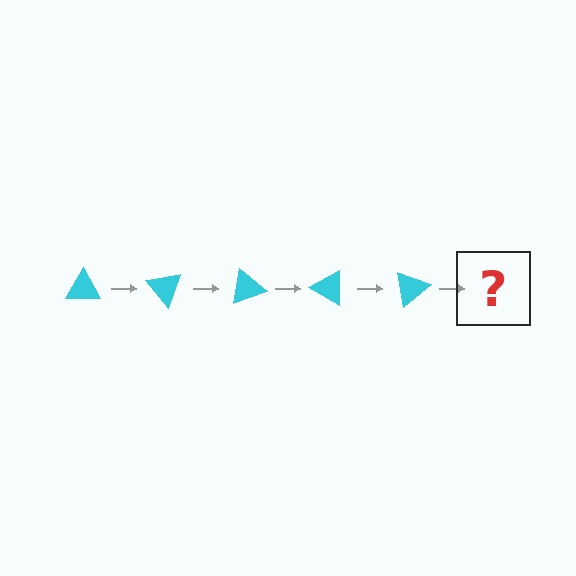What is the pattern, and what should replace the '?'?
The pattern is that the triangle rotates 50 degrees each step. The '?' should be a cyan triangle rotated 250 degrees.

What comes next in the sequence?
The next element should be a cyan triangle rotated 250 degrees.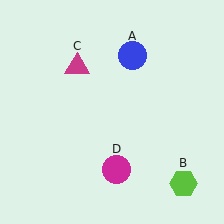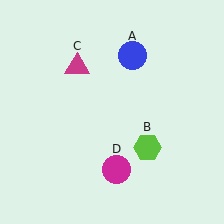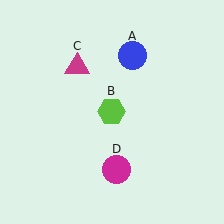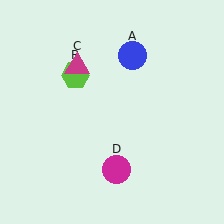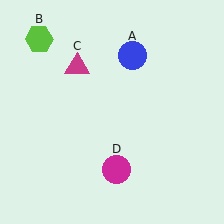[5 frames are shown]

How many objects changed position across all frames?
1 object changed position: lime hexagon (object B).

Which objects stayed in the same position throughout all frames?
Blue circle (object A) and magenta triangle (object C) and magenta circle (object D) remained stationary.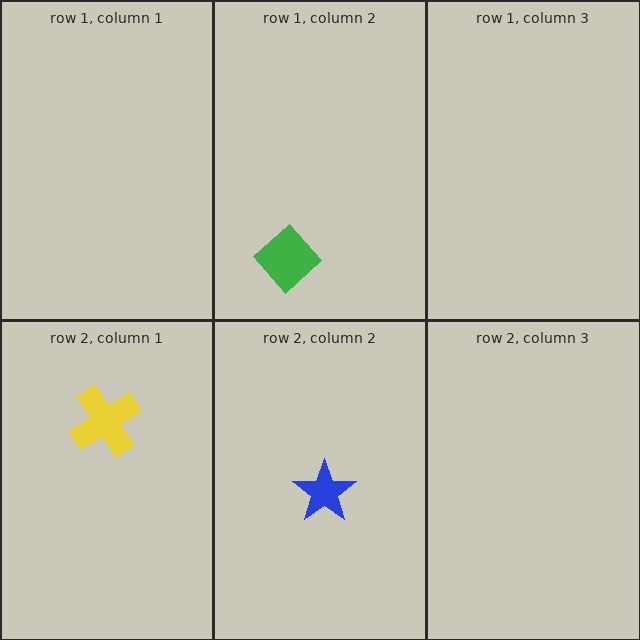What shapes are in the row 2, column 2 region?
The blue star.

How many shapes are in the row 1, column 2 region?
1.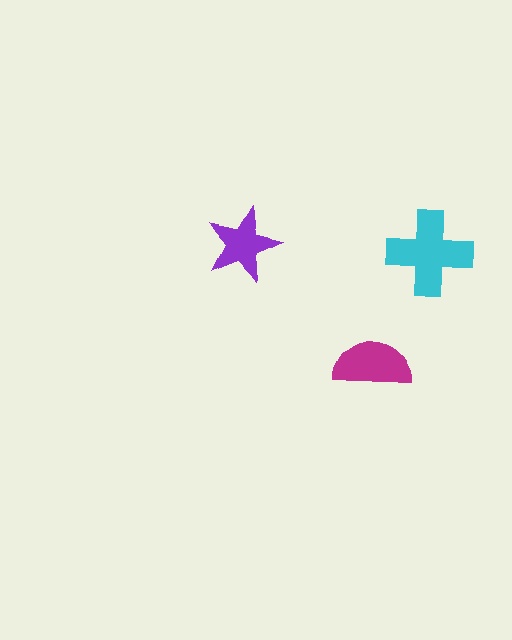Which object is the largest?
The cyan cross.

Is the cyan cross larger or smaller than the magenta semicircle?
Larger.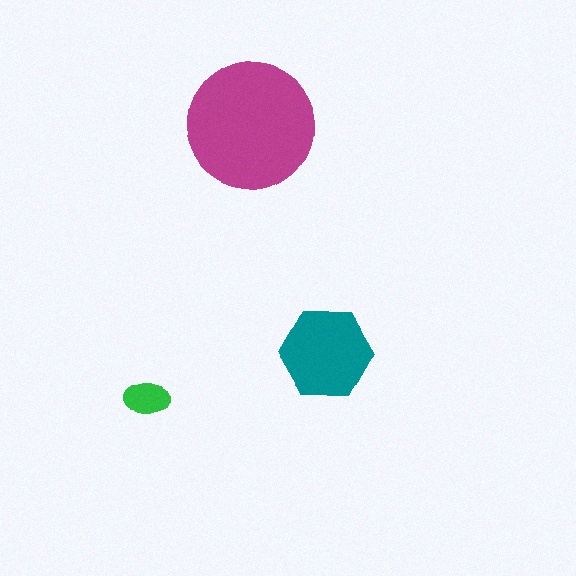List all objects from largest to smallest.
The magenta circle, the teal hexagon, the green ellipse.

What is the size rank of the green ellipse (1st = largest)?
3rd.